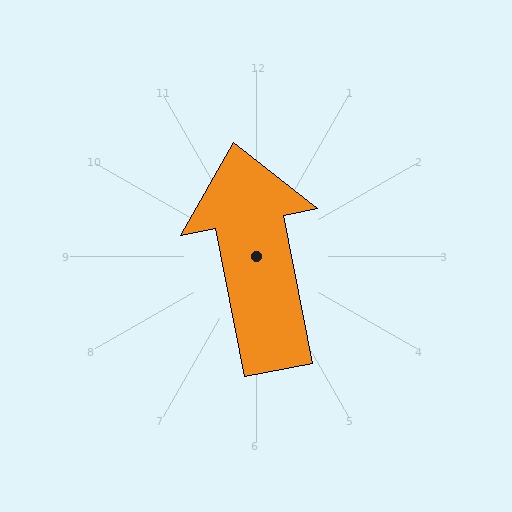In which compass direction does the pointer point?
North.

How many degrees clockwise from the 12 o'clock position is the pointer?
Approximately 349 degrees.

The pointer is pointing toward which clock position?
Roughly 12 o'clock.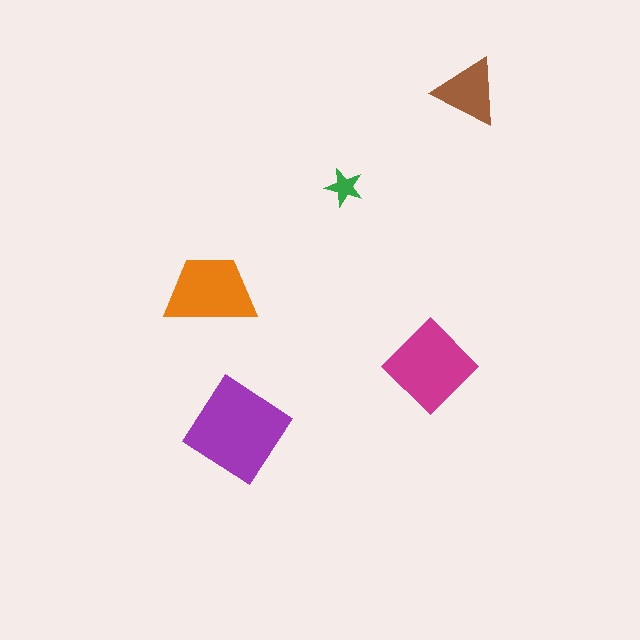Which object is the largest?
The purple diamond.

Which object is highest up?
The brown triangle is topmost.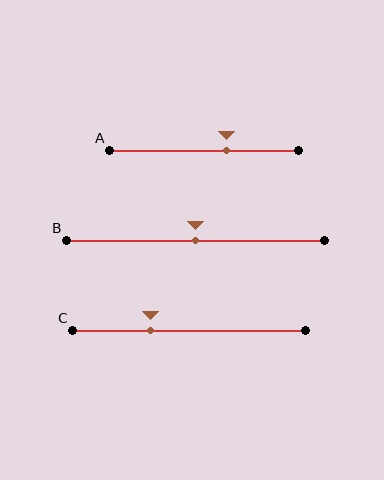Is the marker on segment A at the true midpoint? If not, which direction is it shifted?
No, the marker on segment A is shifted to the right by about 12% of the segment length.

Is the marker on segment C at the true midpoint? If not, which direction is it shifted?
No, the marker on segment C is shifted to the left by about 17% of the segment length.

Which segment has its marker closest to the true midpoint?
Segment B has its marker closest to the true midpoint.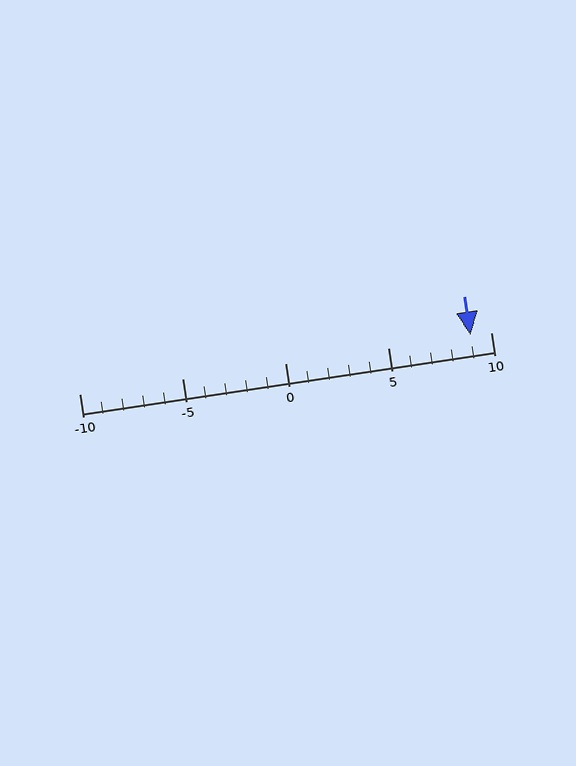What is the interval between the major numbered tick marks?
The major tick marks are spaced 5 units apart.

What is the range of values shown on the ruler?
The ruler shows values from -10 to 10.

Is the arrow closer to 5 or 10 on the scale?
The arrow is closer to 10.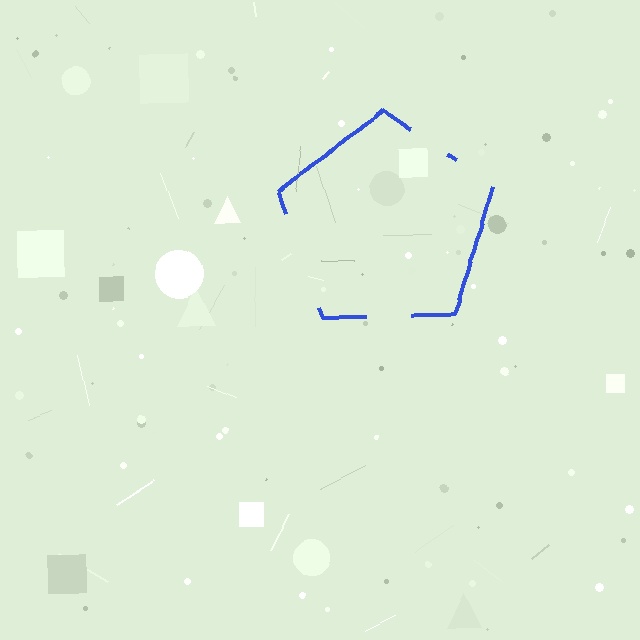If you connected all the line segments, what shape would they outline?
They would outline a pentagon.